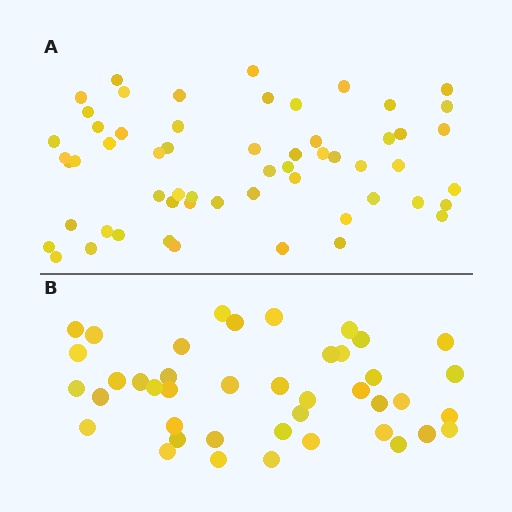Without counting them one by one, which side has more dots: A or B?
Region A (the top region) has more dots.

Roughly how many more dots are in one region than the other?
Region A has approximately 15 more dots than region B.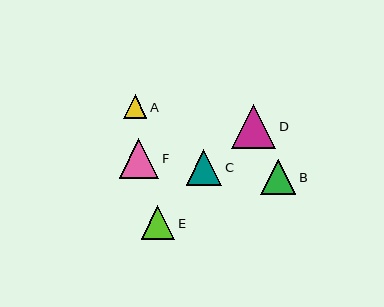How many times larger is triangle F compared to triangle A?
Triangle F is approximately 1.7 times the size of triangle A.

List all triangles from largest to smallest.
From largest to smallest: D, F, C, B, E, A.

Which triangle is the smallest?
Triangle A is the smallest with a size of approximately 23 pixels.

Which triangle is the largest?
Triangle D is the largest with a size of approximately 44 pixels.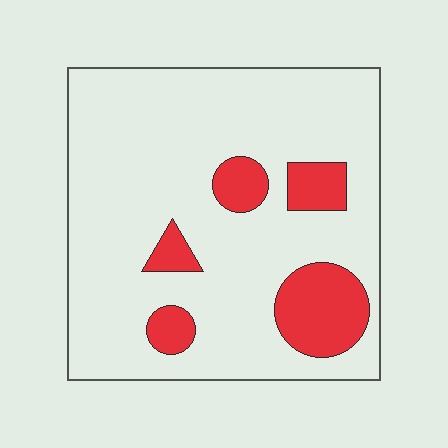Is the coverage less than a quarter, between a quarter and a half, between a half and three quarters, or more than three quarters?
Less than a quarter.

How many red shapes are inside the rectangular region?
5.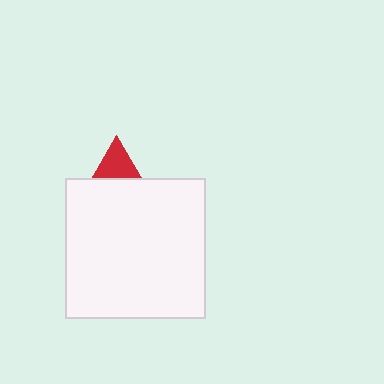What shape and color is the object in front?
The object in front is a white square.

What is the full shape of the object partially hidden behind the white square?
The partially hidden object is a red triangle.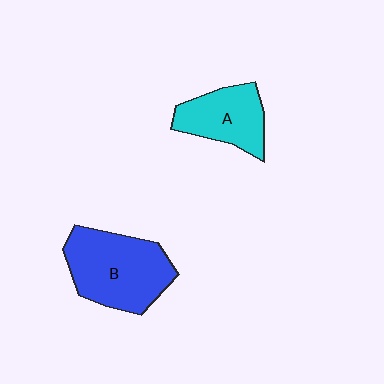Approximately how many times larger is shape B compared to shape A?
Approximately 1.5 times.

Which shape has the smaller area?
Shape A (cyan).